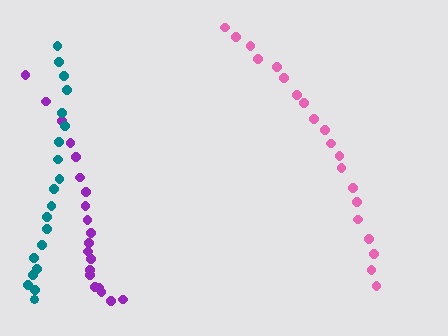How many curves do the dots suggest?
There are 3 distinct paths.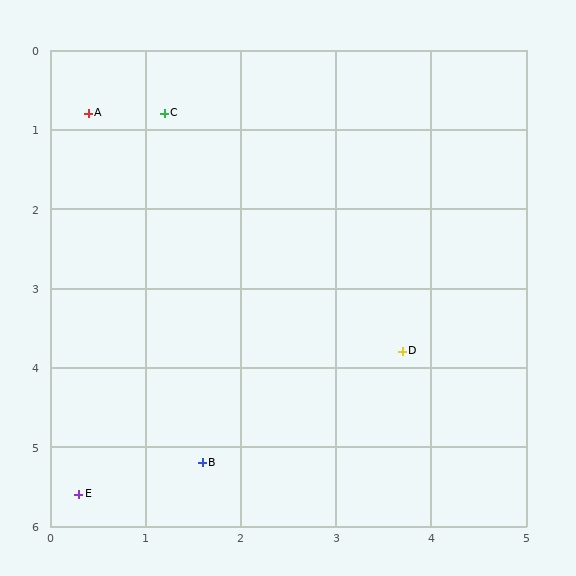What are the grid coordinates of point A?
Point A is at approximately (0.4, 0.8).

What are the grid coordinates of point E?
Point E is at approximately (0.3, 5.6).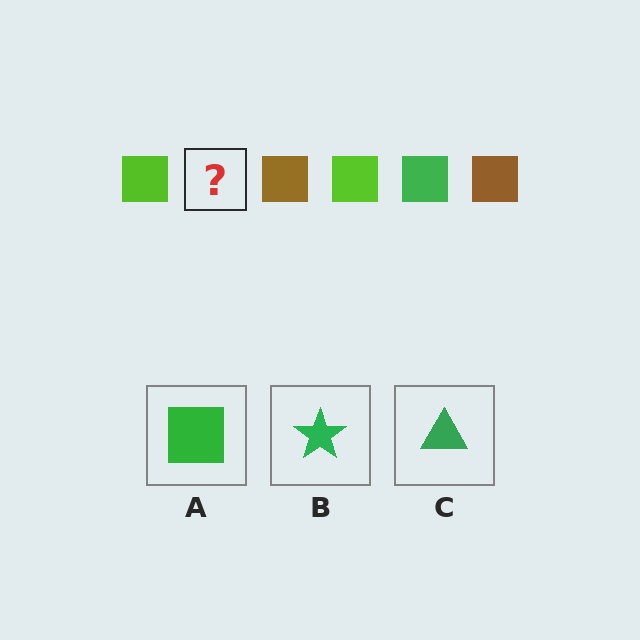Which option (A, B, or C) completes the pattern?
A.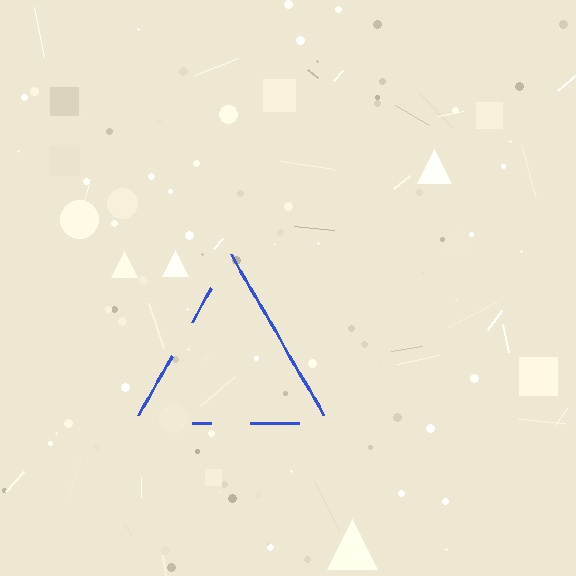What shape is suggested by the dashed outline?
The dashed outline suggests a triangle.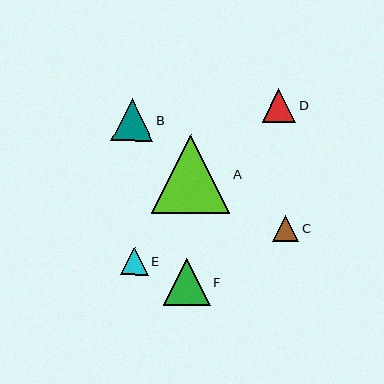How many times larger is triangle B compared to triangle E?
Triangle B is approximately 1.5 times the size of triangle E.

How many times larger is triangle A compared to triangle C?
Triangle A is approximately 3.0 times the size of triangle C.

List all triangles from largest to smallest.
From largest to smallest: A, F, B, D, E, C.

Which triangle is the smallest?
Triangle C is the smallest with a size of approximately 26 pixels.